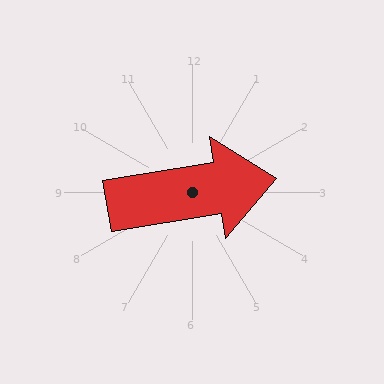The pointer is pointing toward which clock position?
Roughly 3 o'clock.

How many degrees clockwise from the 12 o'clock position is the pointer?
Approximately 81 degrees.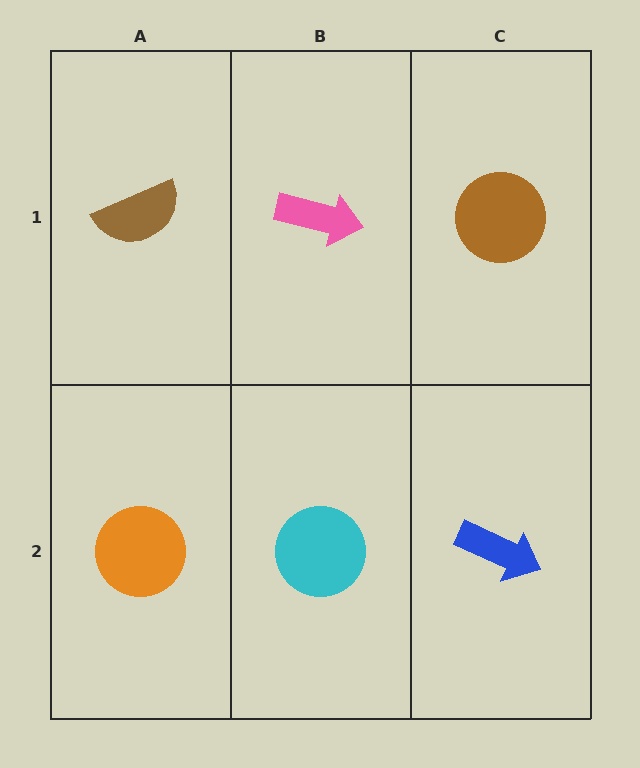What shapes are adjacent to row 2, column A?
A brown semicircle (row 1, column A), a cyan circle (row 2, column B).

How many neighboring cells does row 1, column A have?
2.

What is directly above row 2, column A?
A brown semicircle.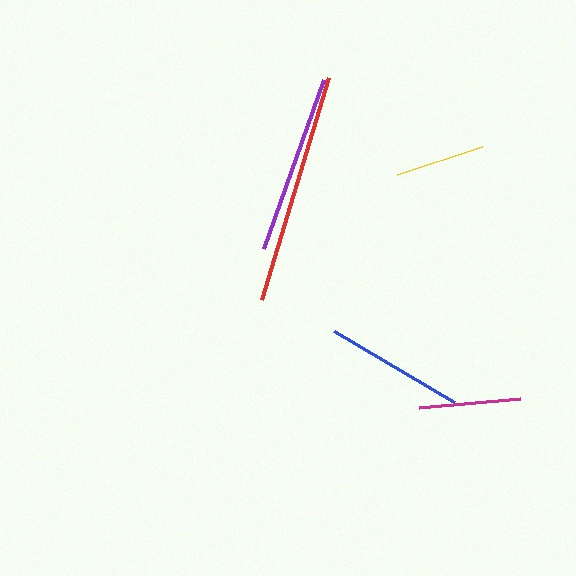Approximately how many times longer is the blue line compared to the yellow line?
The blue line is approximately 1.6 times the length of the yellow line.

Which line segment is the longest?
The red line is the longest at approximately 232 pixels.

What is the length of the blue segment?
The blue segment is approximately 140 pixels long.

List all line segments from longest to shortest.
From longest to shortest: red, purple, blue, magenta, yellow.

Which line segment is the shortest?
The yellow line is the shortest at approximately 90 pixels.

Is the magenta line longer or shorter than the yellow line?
The magenta line is longer than the yellow line.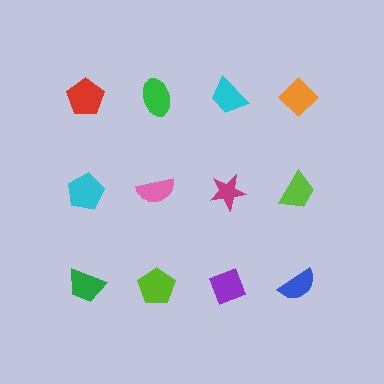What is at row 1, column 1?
A red pentagon.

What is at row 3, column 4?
A blue semicircle.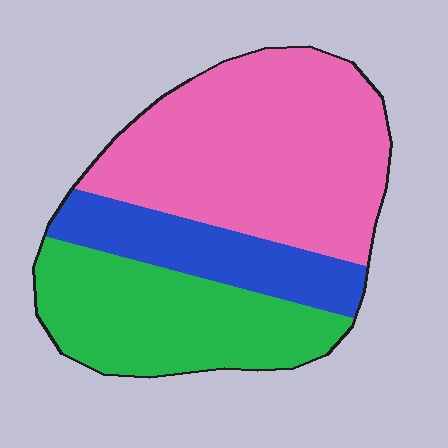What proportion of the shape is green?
Green covers 31% of the shape.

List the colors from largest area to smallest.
From largest to smallest: pink, green, blue.